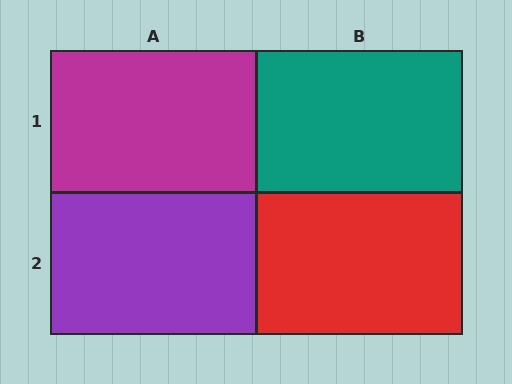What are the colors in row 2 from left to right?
Purple, red.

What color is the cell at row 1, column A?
Magenta.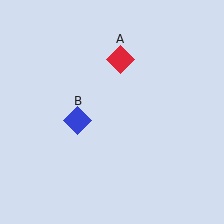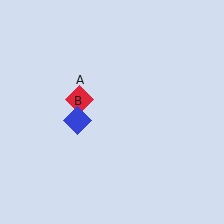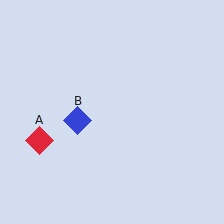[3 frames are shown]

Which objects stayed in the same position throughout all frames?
Blue diamond (object B) remained stationary.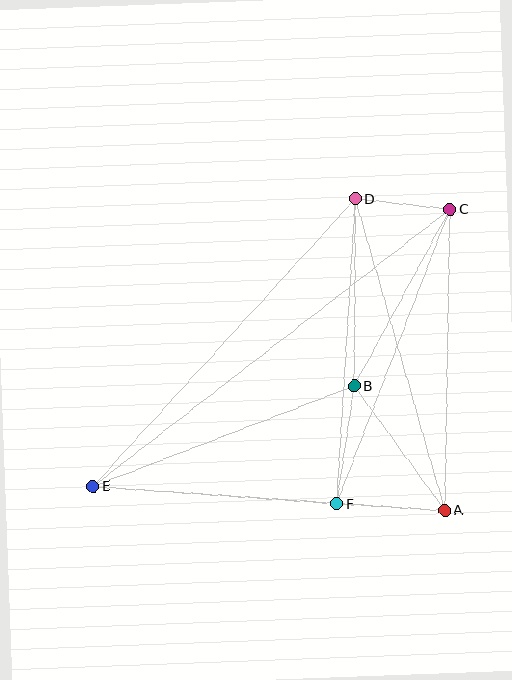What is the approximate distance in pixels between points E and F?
The distance between E and F is approximately 244 pixels.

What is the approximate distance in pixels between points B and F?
The distance between B and F is approximately 119 pixels.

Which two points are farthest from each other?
Points C and E are farthest from each other.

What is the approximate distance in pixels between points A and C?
The distance between A and C is approximately 301 pixels.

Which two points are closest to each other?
Points C and D are closest to each other.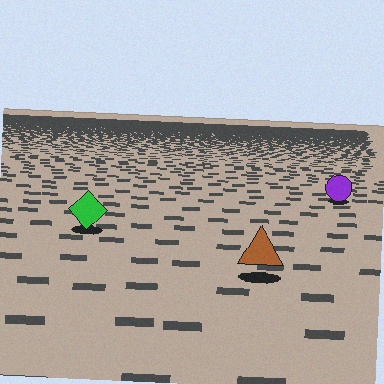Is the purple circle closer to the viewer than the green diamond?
No. The green diamond is closer — you can tell from the texture gradient: the ground texture is coarser near it.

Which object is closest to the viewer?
The brown triangle is closest. The texture marks near it are larger and more spread out.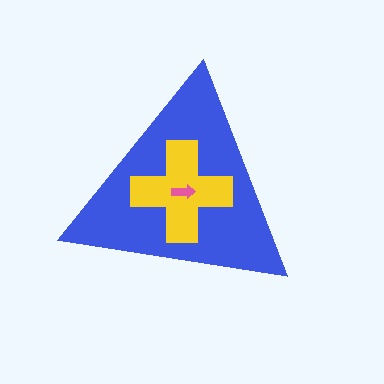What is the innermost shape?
The pink arrow.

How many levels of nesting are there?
3.